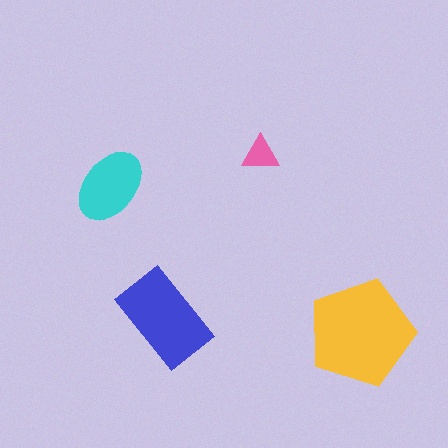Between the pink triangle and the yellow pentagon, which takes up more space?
The yellow pentagon.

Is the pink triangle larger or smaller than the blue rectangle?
Smaller.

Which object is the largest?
The yellow pentagon.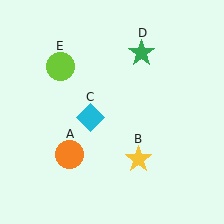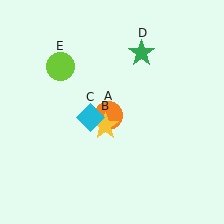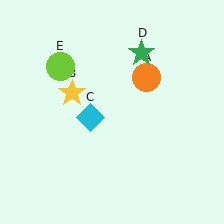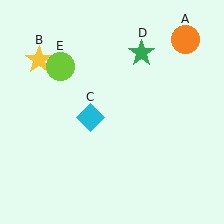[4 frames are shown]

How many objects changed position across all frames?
2 objects changed position: orange circle (object A), yellow star (object B).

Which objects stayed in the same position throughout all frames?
Cyan diamond (object C) and green star (object D) and lime circle (object E) remained stationary.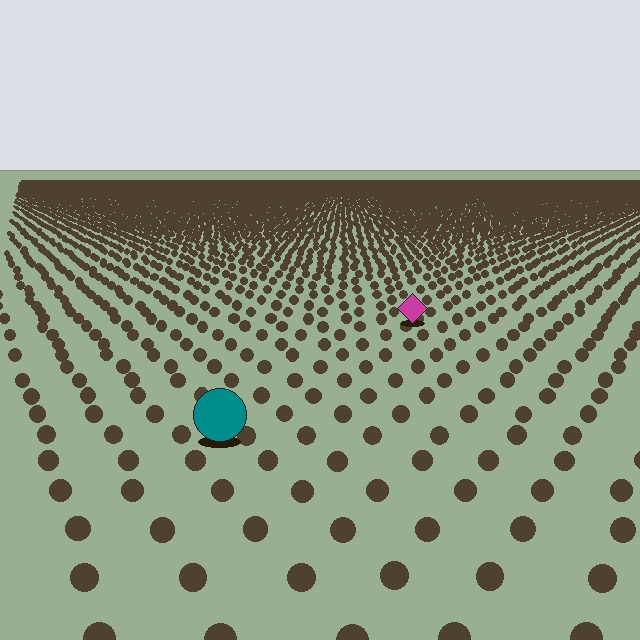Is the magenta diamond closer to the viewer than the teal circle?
No. The teal circle is closer — you can tell from the texture gradient: the ground texture is coarser near it.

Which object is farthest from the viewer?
The magenta diamond is farthest from the viewer. It appears smaller and the ground texture around it is denser.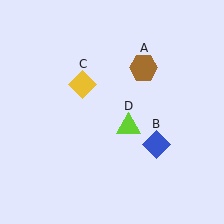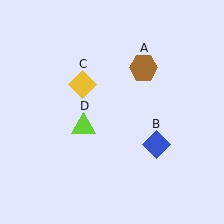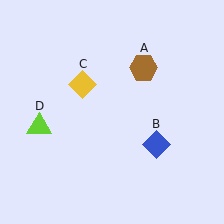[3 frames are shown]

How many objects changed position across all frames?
1 object changed position: lime triangle (object D).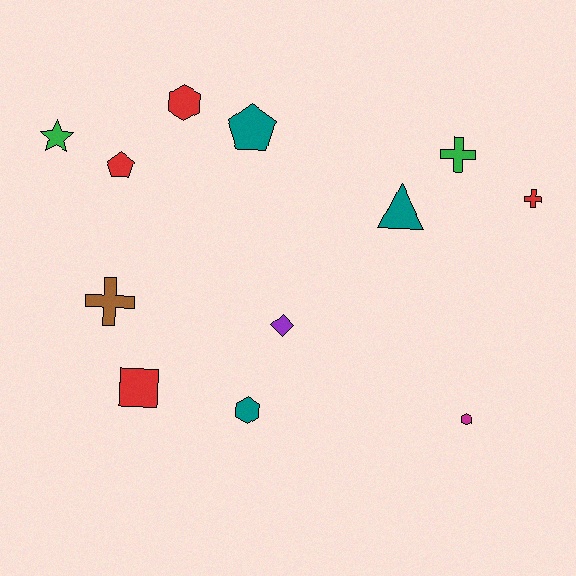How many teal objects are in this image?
There are 3 teal objects.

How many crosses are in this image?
There are 3 crosses.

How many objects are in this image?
There are 12 objects.